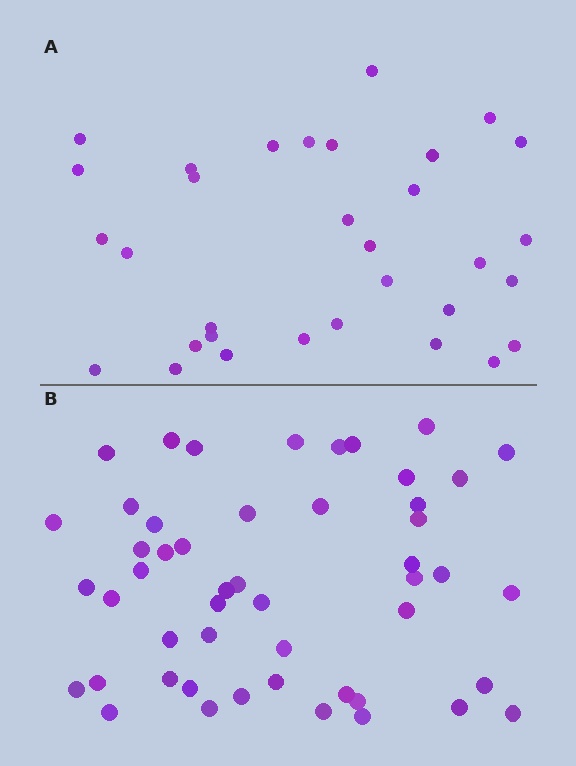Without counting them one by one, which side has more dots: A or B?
Region B (the bottom region) has more dots.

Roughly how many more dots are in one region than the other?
Region B has approximately 20 more dots than region A.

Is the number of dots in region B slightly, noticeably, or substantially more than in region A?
Region B has substantially more. The ratio is roughly 1.6 to 1.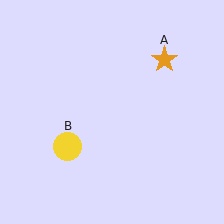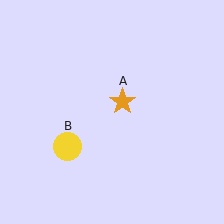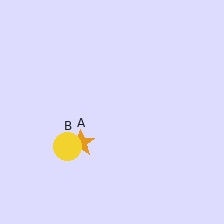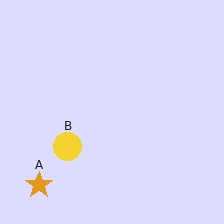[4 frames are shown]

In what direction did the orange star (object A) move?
The orange star (object A) moved down and to the left.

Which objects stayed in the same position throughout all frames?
Yellow circle (object B) remained stationary.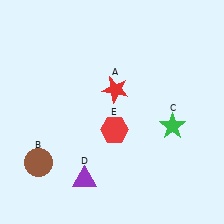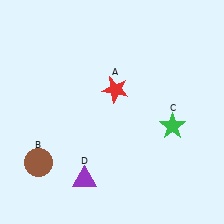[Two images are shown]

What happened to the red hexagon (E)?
The red hexagon (E) was removed in Image 2. It was in the bottom-right area of Image 1.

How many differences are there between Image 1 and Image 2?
There is 1 difference between the two images.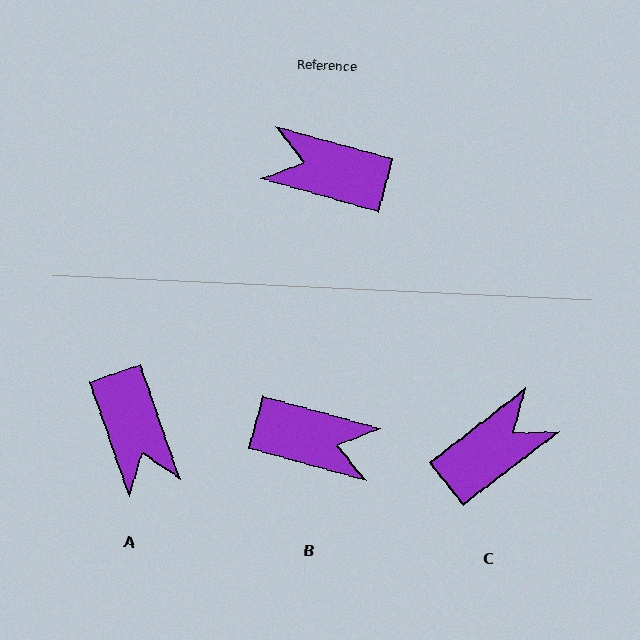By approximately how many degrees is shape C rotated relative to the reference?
Approximately 127 degrees clockwise.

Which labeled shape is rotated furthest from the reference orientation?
B, about 180 degrees away.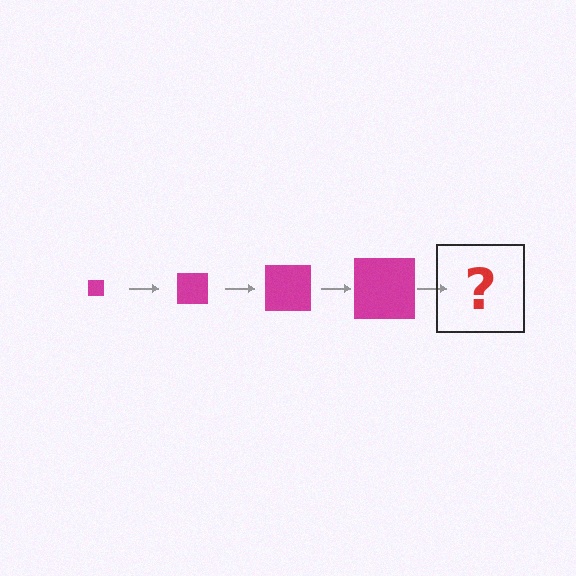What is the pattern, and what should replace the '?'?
The pattern is that the square gets progressively larger each step. The '?' should be a magenta square, larger than the previous one.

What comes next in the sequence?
The next element should be a magenta square, larger than the previous one.